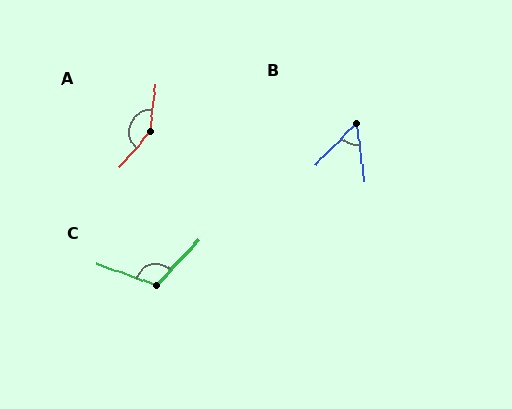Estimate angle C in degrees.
Approximately 112 degrees.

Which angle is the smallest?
B, at approximately 52 degrees.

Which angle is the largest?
A, at approximately 147 degrees.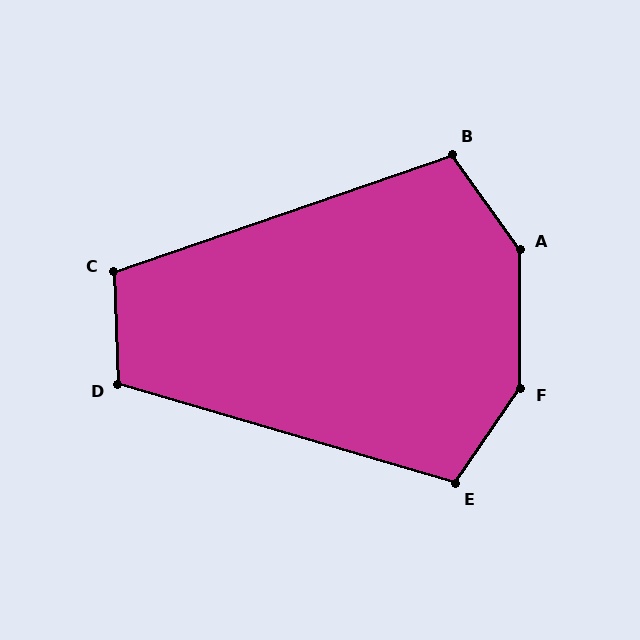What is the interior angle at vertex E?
Approximately 108 degrees (obtuse).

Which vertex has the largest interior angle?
F, at approximately 145 degrees.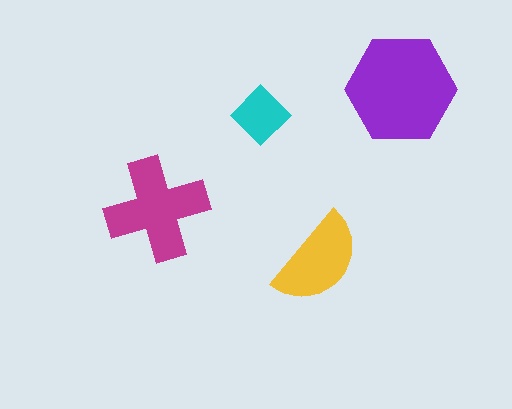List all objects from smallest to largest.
The cyan diamond, the yellow semicircle, the magenta cross, the purple hexagon.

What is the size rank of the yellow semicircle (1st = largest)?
3rd.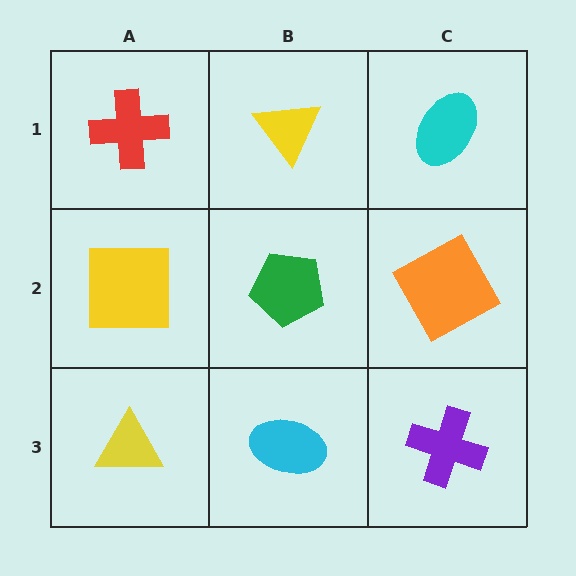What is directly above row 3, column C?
An orange square.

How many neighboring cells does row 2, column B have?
4.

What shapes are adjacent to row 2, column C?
A cyan ellipse (row 1, column C), a purple cross (row 3, column C), a green pentagon (row 2, column B).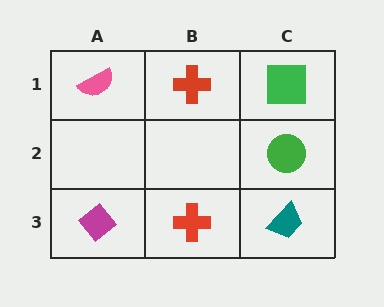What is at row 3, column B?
A red cross.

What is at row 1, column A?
A pink semicircle.